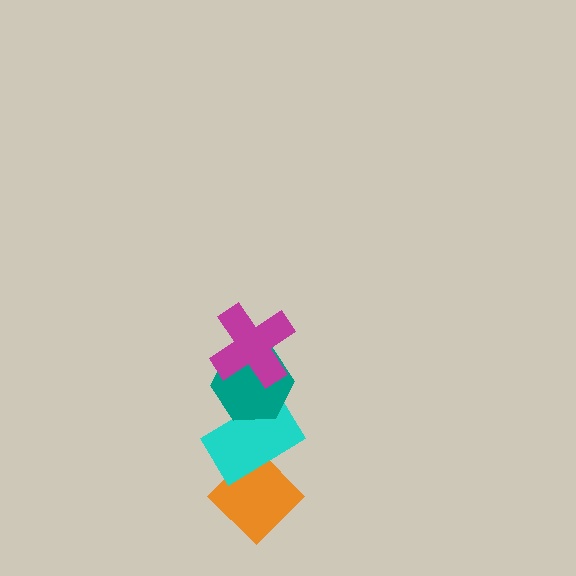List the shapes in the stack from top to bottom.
From top to bottom: the magenta cross, the teal hexagon, the cyan rectangle, the orange diamond.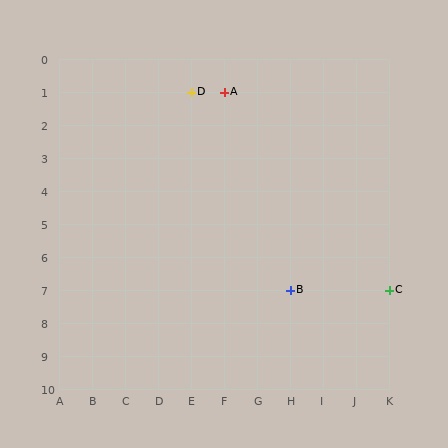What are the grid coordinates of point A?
Point A is at grid coordinates (F, 1).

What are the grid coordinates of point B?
Point B is at grid coordinates (H, 7).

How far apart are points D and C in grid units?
Points D and C are 6 columns and 6 rows apart (about 8.5 grid units diagonally).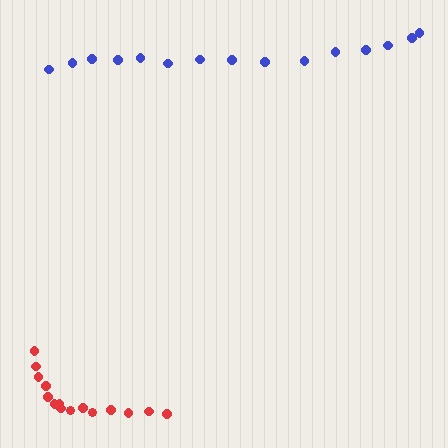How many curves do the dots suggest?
There are 2 distinct paths.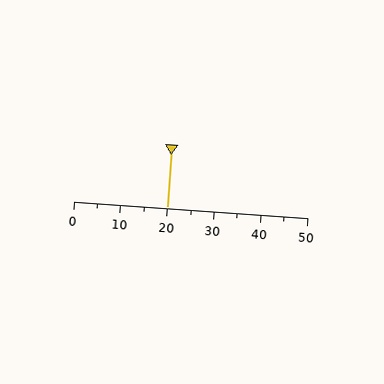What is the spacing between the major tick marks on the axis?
The major ticks are spaced 10 apart.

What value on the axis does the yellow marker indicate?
The marker indicates approximately 20.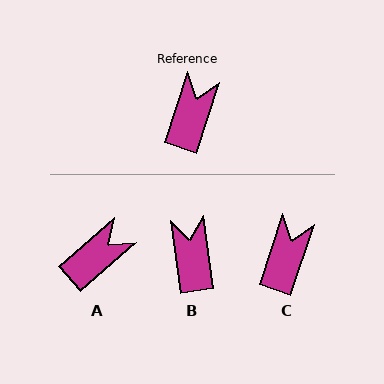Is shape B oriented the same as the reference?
No, it is off by about 27 degrees.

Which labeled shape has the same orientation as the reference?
C.